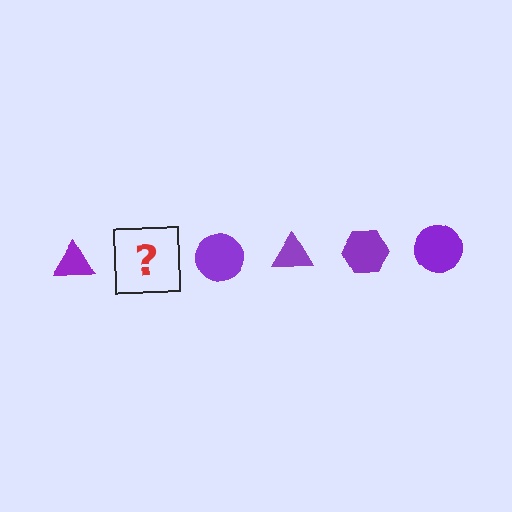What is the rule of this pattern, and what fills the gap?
The rule is that the pattern cycles through triangle, hexagon, circle shapes in purple. The gap should be filled with a purple hexagon.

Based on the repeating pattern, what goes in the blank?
The blank should be a purple hexagon.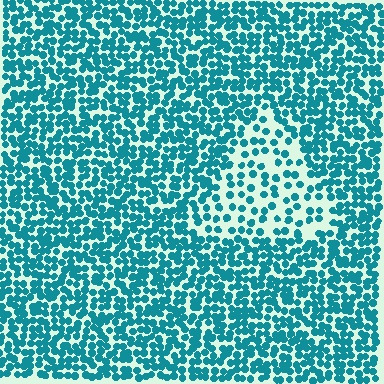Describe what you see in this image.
The image contains small teal elements arranged at two different densities. A triangle-shaped region is visible where the elements are less densely packed than the surrounding area.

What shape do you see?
I see a triangle.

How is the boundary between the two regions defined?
The boundary is defined by a change in element density (approximately 2.2x ratio). All elements are the same color, size, and shape.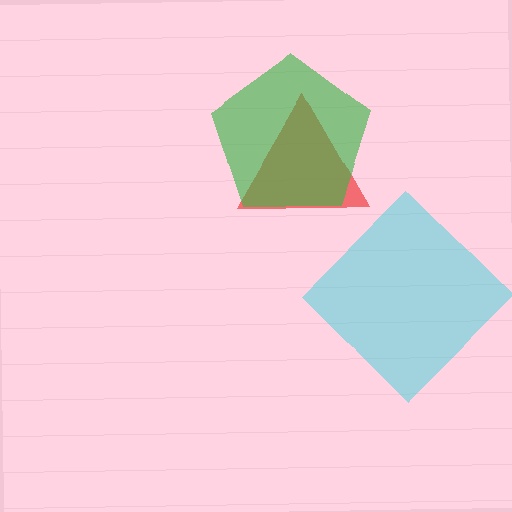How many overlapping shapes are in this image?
There are 3 overlapping shapes in the image.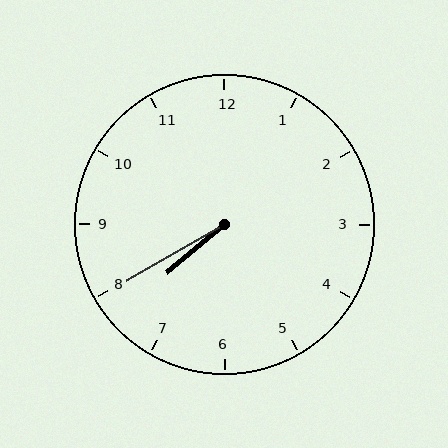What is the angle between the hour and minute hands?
Approximately 10 degrees.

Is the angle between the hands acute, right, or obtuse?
It is acute.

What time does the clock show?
7:40.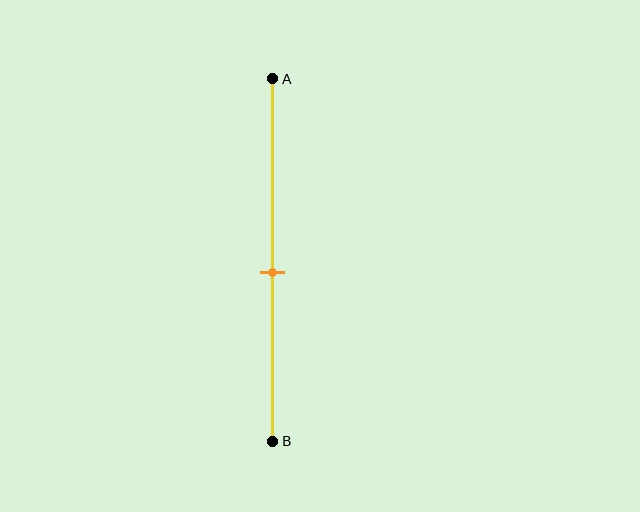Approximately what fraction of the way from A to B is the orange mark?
The orange mark is approximately 55% of the way from A to B.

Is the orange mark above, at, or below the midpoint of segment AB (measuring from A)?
The orange mark is below the midpoint of segment AB.